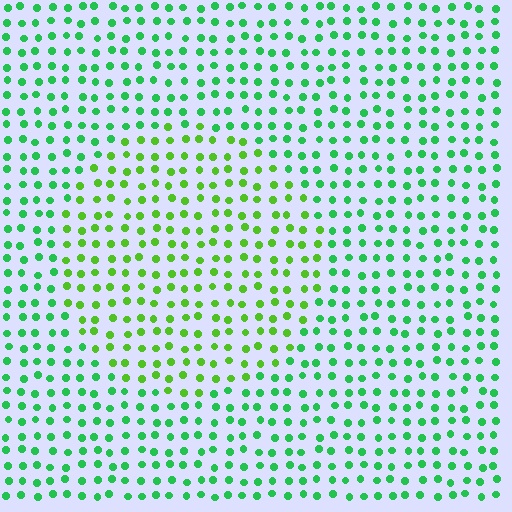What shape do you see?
I see a circle.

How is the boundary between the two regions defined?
The boundary is defined purely by a slight shift in hue (about 33 degrees). Spacing, size, and orientation are identical on both sides.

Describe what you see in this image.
The image is filled with small green elements in a uniform arrangement. A circle-shaped region is visible where the elements are tinted to a slightly different hue, forming a subtle color boundary.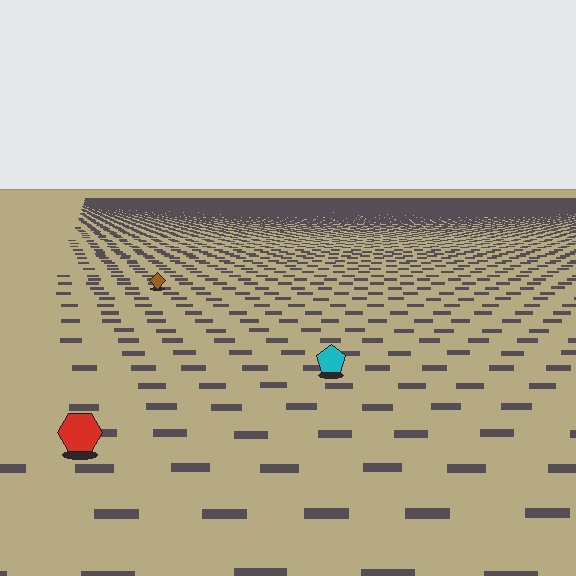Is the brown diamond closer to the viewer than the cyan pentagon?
No. The cyan pentagon is closer — you can tell from the texture gradient: the ground texture is coarser near it.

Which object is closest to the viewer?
The red hexagon is closest. The texture marks near it are larger and more spread out.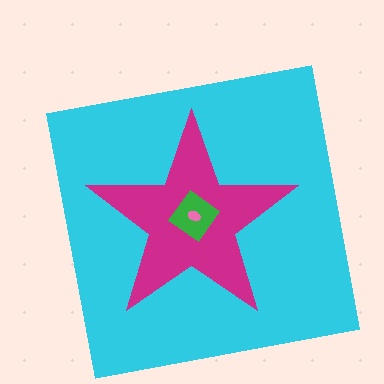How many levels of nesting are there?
4.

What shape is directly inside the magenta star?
The green diamond.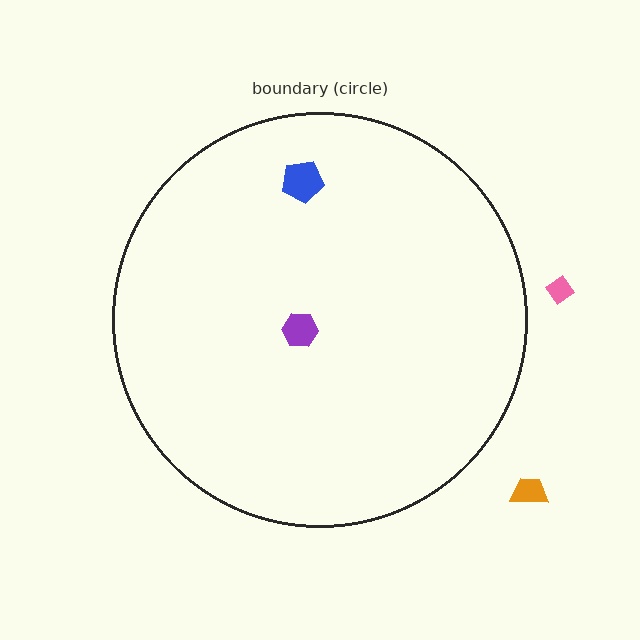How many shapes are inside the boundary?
2 inside, 2 outside.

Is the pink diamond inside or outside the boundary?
Outside.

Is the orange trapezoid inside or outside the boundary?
Outside.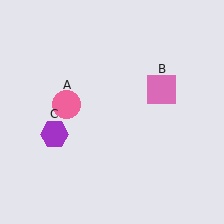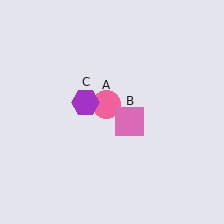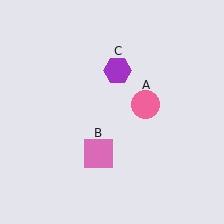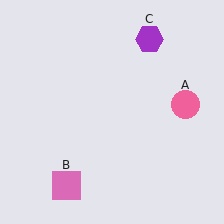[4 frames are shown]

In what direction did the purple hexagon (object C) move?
The purple hexagon (object C) moved up and to the right.